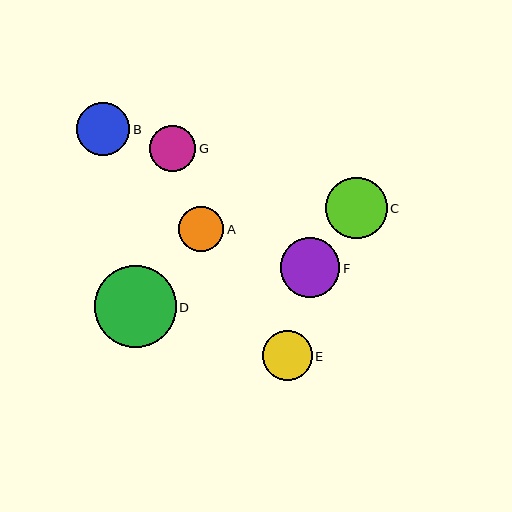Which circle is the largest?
Circle D is the largest with a size of approximately 82 pixels.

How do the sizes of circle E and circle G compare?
Circle E and circle G are approximately the same size.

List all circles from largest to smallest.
From largest to smallest: D, C, F, B, E, G, A.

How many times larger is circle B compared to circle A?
Circle B is approximately 1.2 times the size of circle A.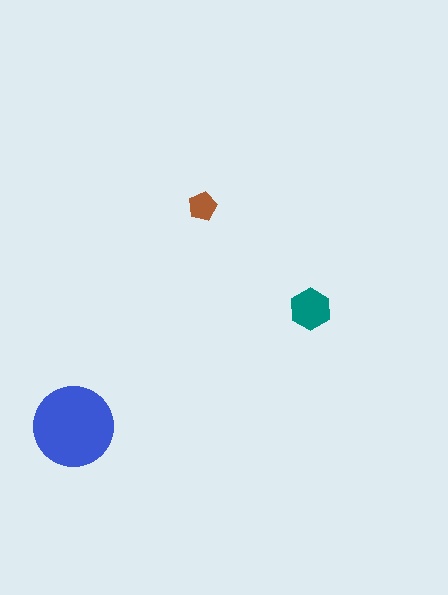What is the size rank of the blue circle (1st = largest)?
1st.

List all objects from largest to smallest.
The blue circle, the teal hexagon, the brown pentagon.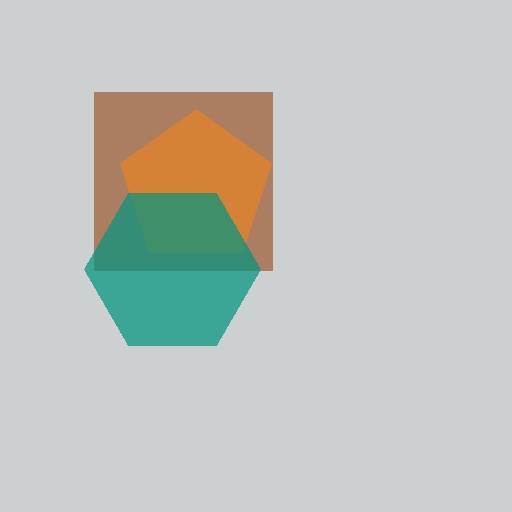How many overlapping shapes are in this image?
There are 3 overlapping shapes in the image.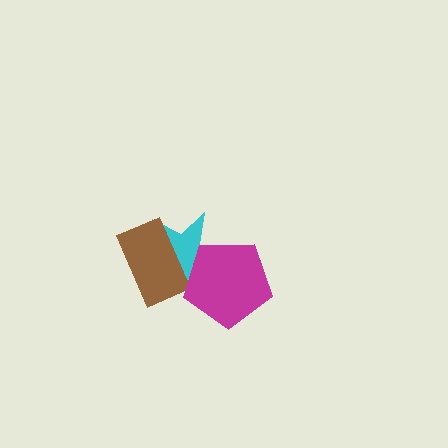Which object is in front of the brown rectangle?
The magenta pentagon is in front of the brown rectangle.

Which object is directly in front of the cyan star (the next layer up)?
The brown rectangle is directly in front of the cyan star.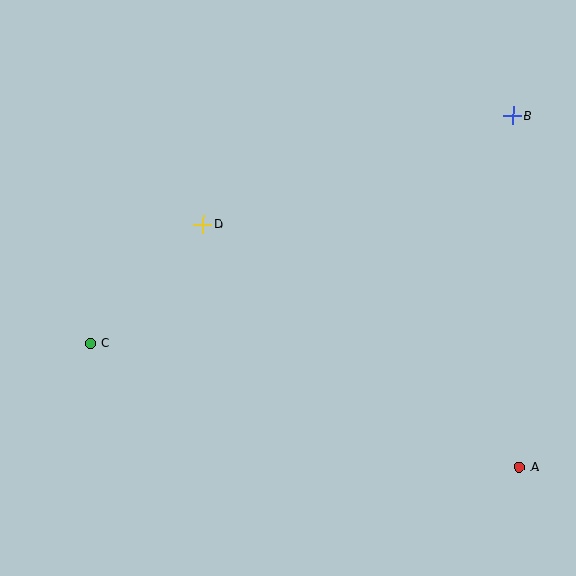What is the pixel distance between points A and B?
The distance between A and B is 352 pixels.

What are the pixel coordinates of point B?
Point B is at (513, 115).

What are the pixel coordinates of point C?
Point C is at (90, 343).